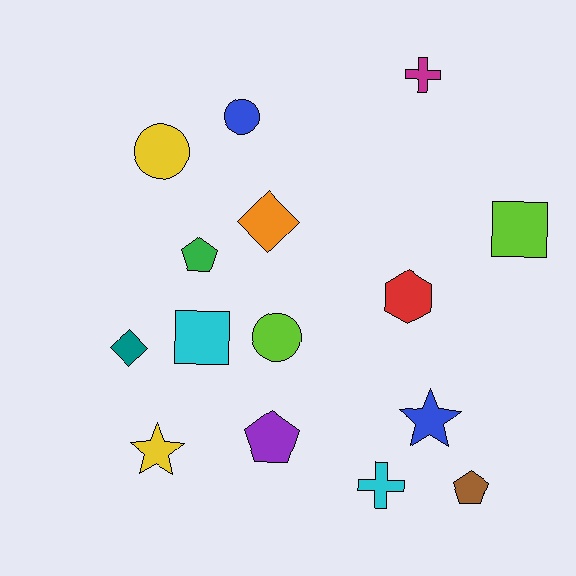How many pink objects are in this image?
There are no pink objects.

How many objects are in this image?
There are 15 objects.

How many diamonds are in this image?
There are 2 diamonds.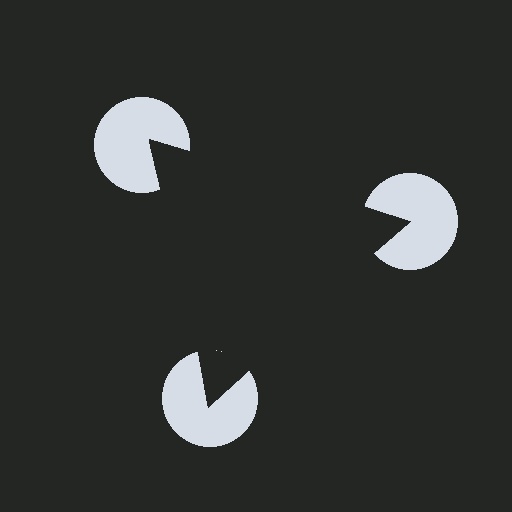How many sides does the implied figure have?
3 sides.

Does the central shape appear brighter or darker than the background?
It typically appears slightly darker than the background, even though no actual brightness change is drawn.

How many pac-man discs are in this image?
There are 3 — one at each vertex of the illusory triangle.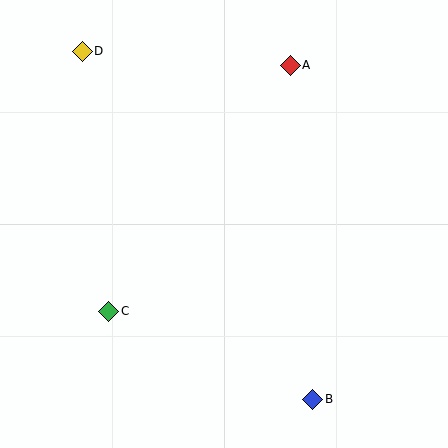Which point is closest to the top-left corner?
Point D is closest to the top-left corner.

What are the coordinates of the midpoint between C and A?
The midpoint between C and A is at (199, 188).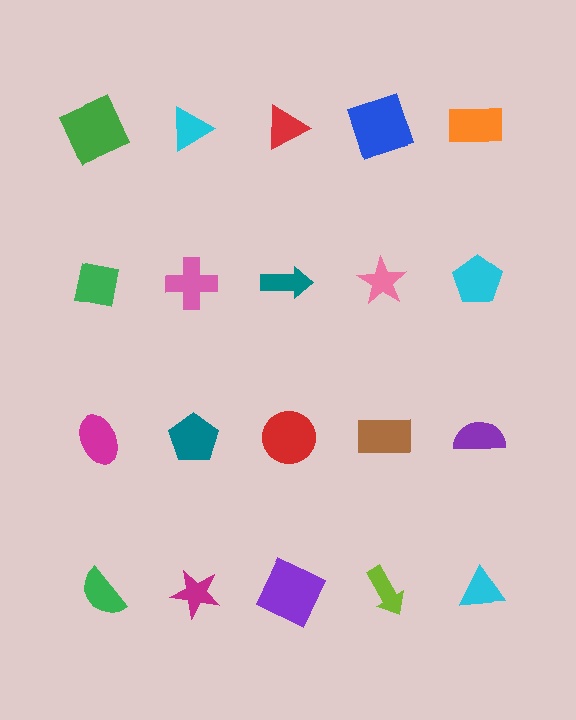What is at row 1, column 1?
A green square.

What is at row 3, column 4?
A brown rectangle.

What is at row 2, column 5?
A cyan pentagon.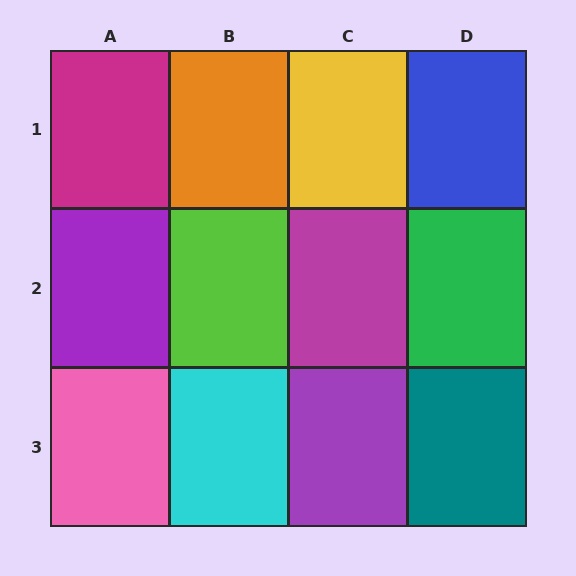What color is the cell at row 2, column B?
Lime.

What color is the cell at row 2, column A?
Purple.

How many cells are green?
1 cell is green.